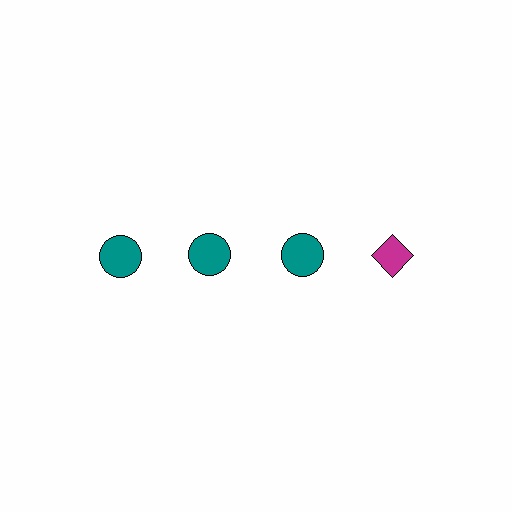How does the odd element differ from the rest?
It differs in both color (magenta instead of teal) and shape (diamond instead of circle).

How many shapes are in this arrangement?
There are 4 shapes arranged in a grid pattern.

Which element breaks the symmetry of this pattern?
The magenta diamond in the top row, second from right column breaks the symmetry. All other shapes are teal circles.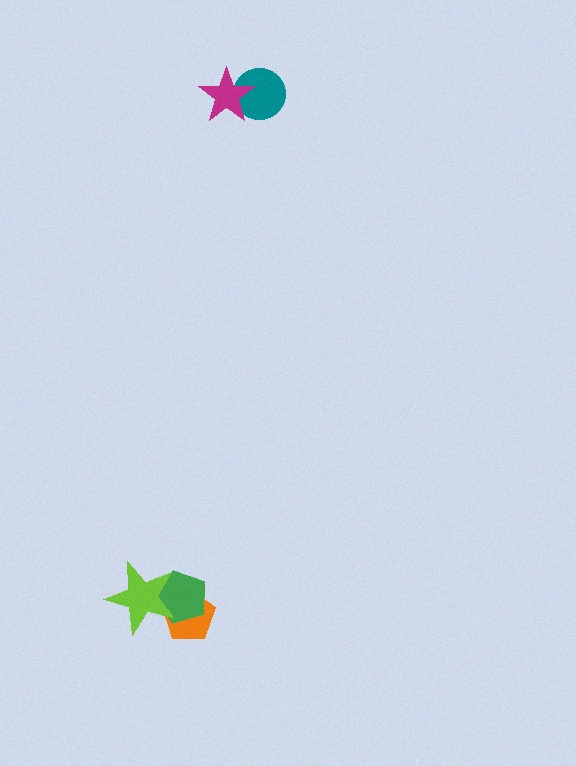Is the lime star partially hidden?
No, no other shape covers it.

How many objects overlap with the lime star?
2 objects overlap with the lime star.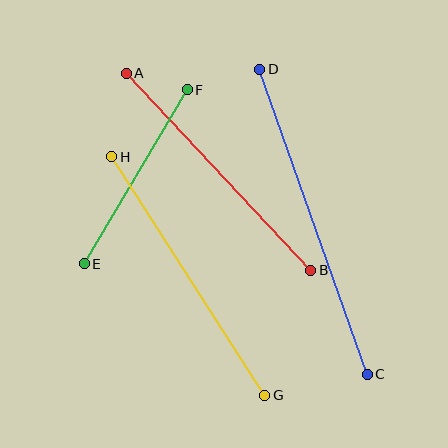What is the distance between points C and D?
The distance is approximately 323 pixels.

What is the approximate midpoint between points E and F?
The midpoint is at approximately (136, 177) pixels.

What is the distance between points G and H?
The distance is approximately 283 pixels.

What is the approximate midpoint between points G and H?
The midpoint is at approximately (188, 276) pixels.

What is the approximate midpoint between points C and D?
The midpoint is at approximately (313, 222) pixels.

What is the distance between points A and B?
The distance is approximately 270 pixels.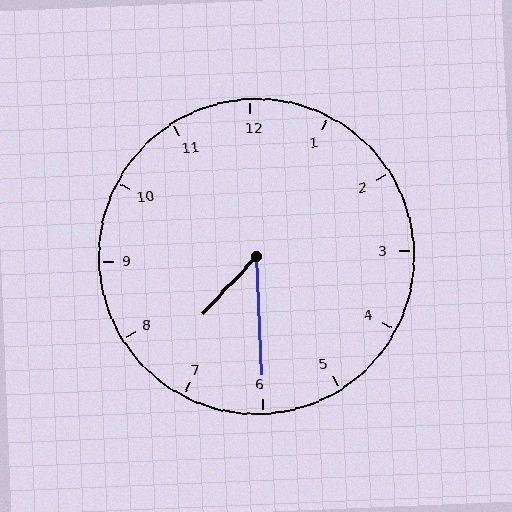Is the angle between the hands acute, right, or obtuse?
It is acute.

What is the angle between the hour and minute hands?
Approximately 45 degrees.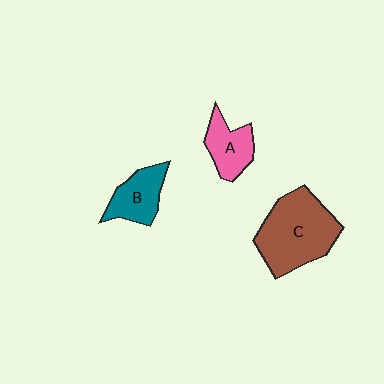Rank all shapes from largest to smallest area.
From largest to smallest: C (brown), B (teal), A (pink).